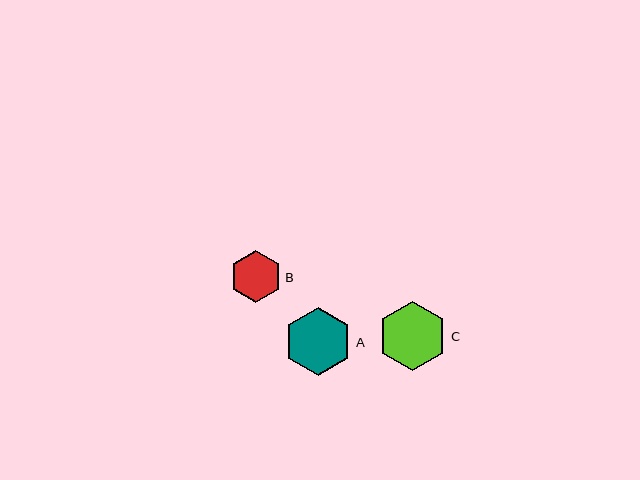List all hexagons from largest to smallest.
From largest to smallest: C, A, B.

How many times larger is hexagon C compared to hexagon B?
Hexagon C is approximately 1.3 times the size of hexagon B.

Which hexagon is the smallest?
Hexagon B is the smallest with a size of approximately 52 pixels.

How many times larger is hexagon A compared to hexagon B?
Hexagon A is approximately 1.3 times the size of hexagon B.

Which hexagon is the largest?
Hexagon C is the largest with a size of approximately 69 pixels.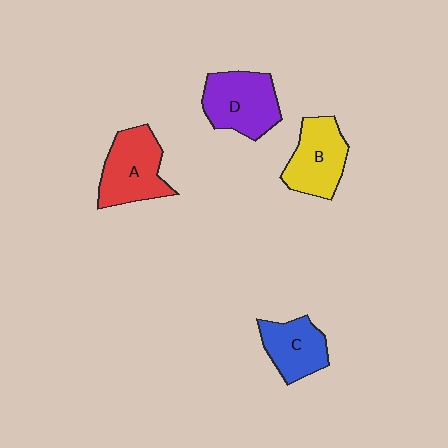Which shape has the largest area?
Shape A (red).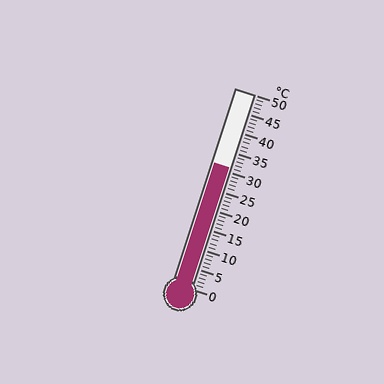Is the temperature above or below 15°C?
The temperature is above 15°C.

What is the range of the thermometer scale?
The thermometer scale ranges from 0°C to 50°C.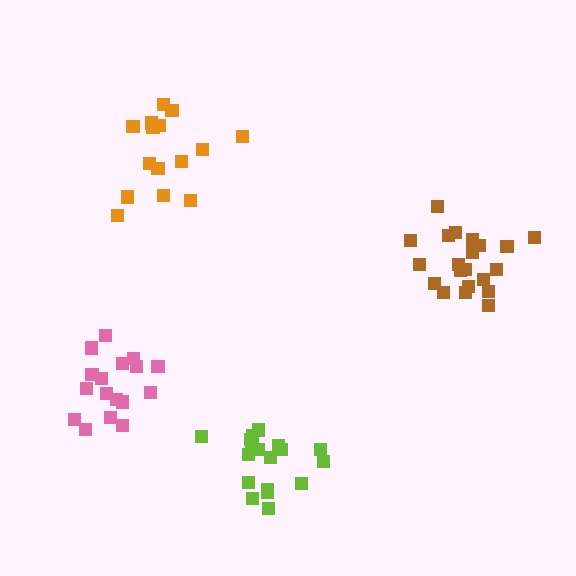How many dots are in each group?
Group 1: 21 dots, Group 2: 17 dots, Group 3: 15 dots, Group 4: 19 dots (72 total).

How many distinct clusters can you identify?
There are 4 distinct clusters.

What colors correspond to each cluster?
The clusters are colored: brown, pink, orange, lime.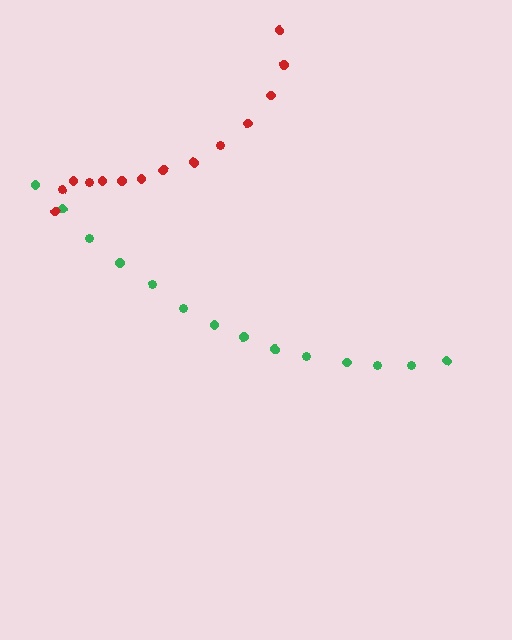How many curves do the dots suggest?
There are 2 distinct paths.